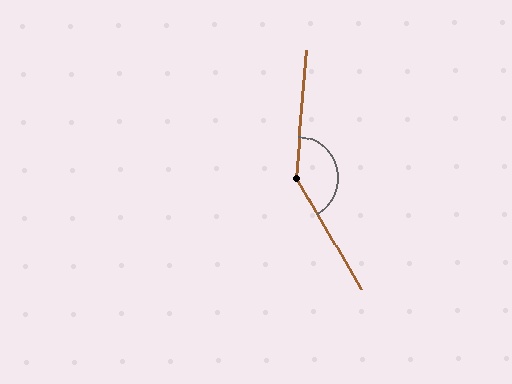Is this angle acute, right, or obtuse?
It is obtuse.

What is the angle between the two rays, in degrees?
Approximately 145 degrees.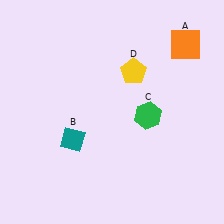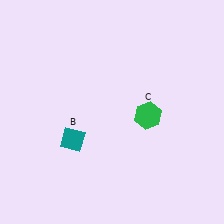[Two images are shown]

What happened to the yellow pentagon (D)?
The yellow pentagon (D) was removed in Image 2. It was in the top-right area of Image 1.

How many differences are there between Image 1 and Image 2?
There are 2 differences between the two images.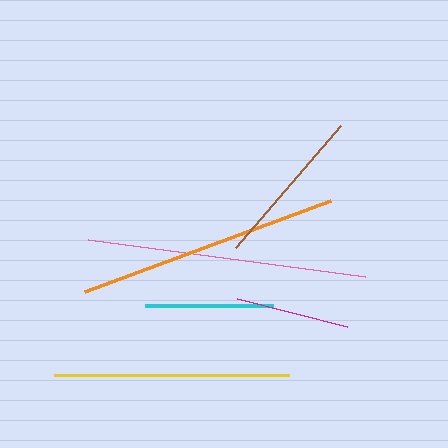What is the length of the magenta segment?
The magenta segment is approximately 113 pixels long.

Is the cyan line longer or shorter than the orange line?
The orange line is longer than the cyan line.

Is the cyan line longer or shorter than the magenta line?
The cyan line is longer than the magenta line.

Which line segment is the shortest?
The magenta line is the shortest at approximately 113 pixels.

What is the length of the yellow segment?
The yellow segment is approximately 235 pixels long.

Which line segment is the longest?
The pink line is the longest at approximately 279 pixels.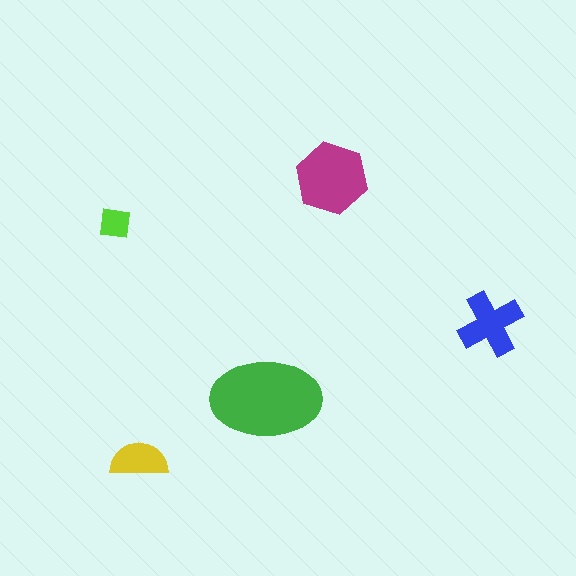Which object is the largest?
The green ellipse.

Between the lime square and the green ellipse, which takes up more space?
The green ellipse.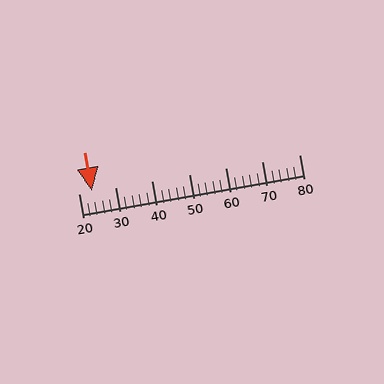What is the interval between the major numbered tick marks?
The major tick marks are spaced 10 units apart.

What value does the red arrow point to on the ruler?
The red arrow points to approximately 24.